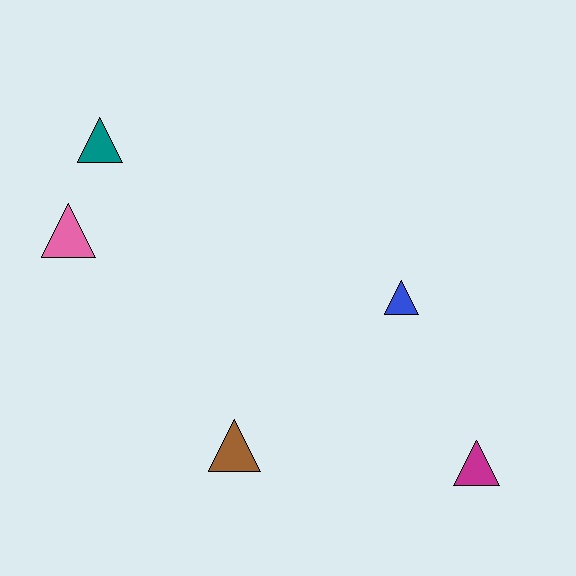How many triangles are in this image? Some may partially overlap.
There are 5 triangles.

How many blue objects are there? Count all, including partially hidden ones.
There is 1 blue object.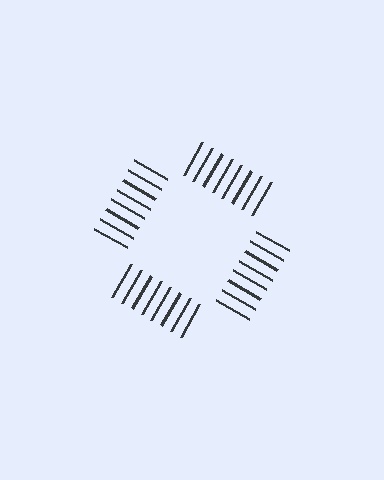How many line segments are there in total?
32 — 8 along each of the 4 edges.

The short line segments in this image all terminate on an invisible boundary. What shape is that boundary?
An illusory square — the line segments terminate on its edges but no continuous stroke is drawn.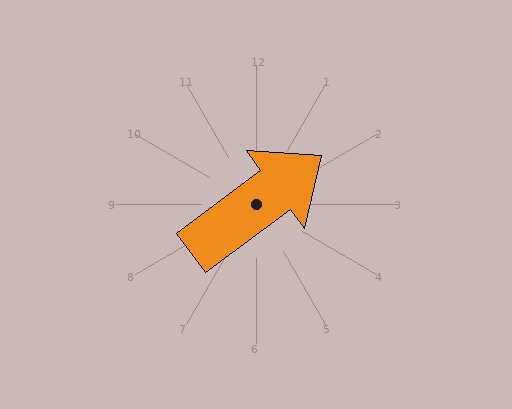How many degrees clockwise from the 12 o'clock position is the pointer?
Approximately 53 degrees.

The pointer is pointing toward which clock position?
Roughly 2 o'clock.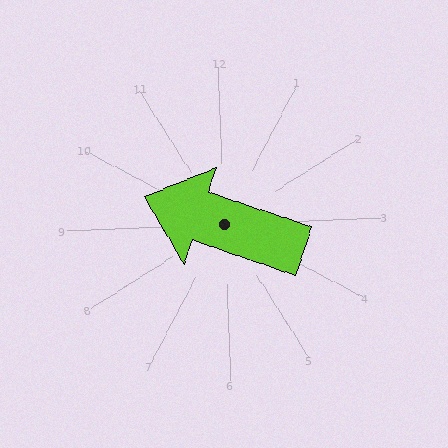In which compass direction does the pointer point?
West.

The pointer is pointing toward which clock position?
Roughly 10 o'clock.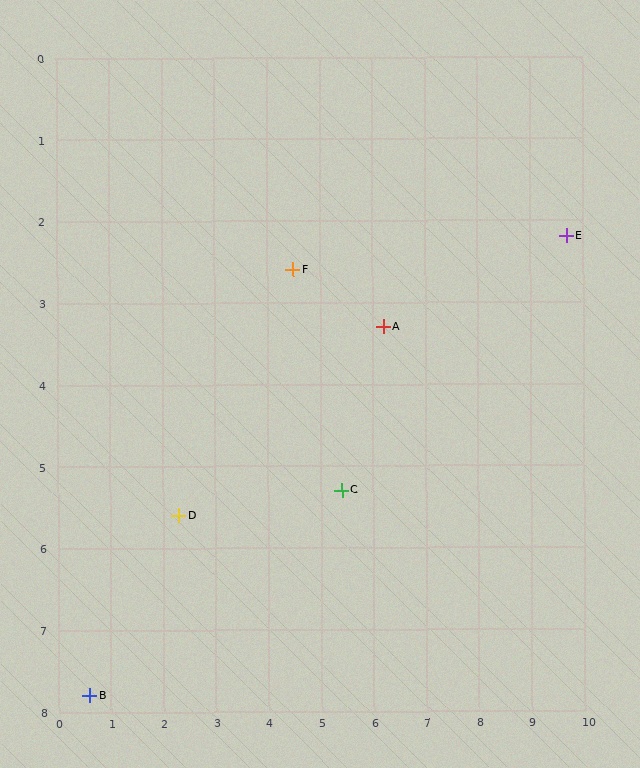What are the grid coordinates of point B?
Point B is at approximately (0.6, 7.8).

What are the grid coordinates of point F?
Point F is at approximately (4.5, 2.6).